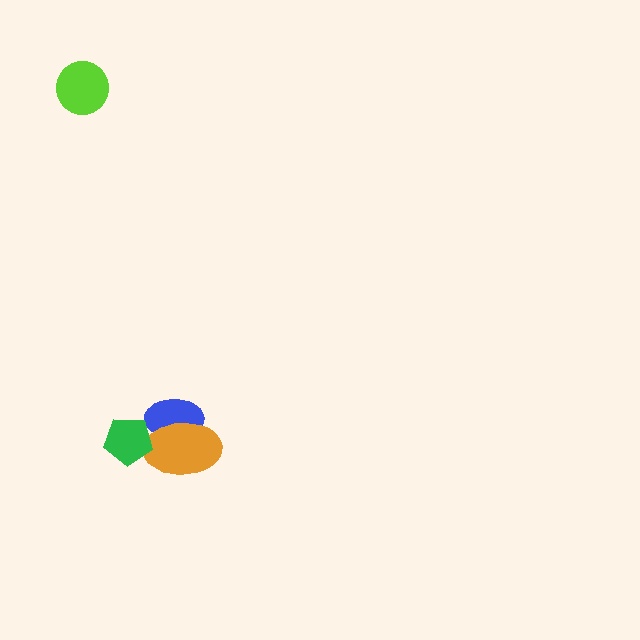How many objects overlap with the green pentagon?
1 object overlaps with the green pentagon.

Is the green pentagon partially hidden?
No, no other shape covers it.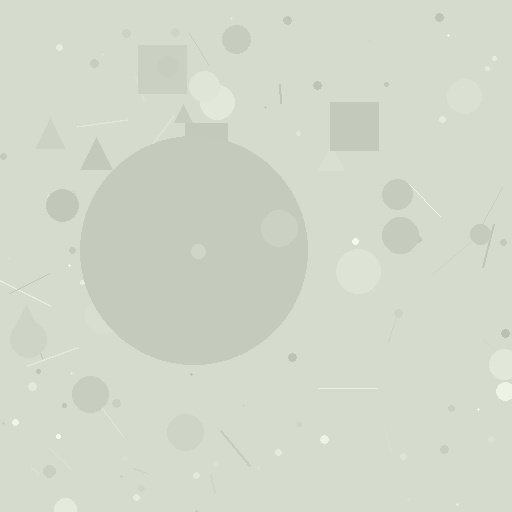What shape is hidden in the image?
A circle is hidden in the image.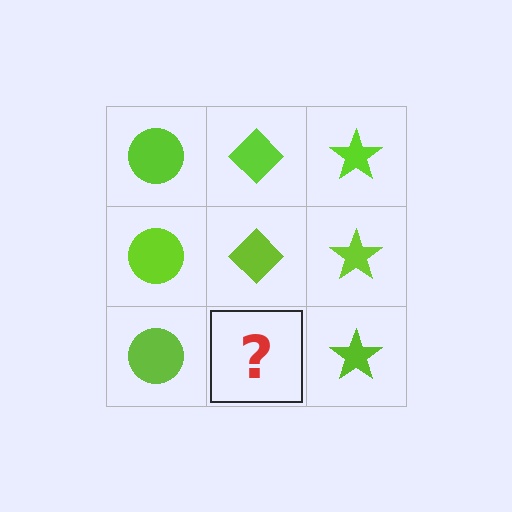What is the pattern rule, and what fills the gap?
The rule is that each column has a consistent shape. The gap should be filled with a lime diamond.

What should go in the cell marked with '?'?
The missing cell should contain a lime diamond.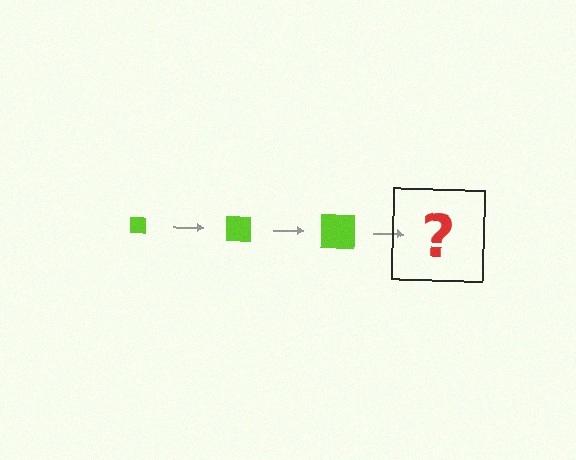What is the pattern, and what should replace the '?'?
The pattern is that the square gets progressively larger each step. The '?' should be a lime square, larger than the previous one.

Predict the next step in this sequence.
The next step is a lime square, larger than the previous one.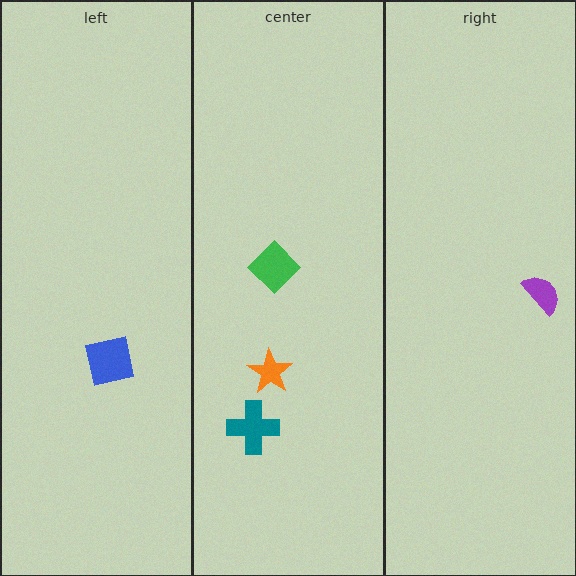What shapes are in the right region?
The purple semicircle.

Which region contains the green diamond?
The center region.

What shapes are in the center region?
The orange star, the green diamond, the teal cross.